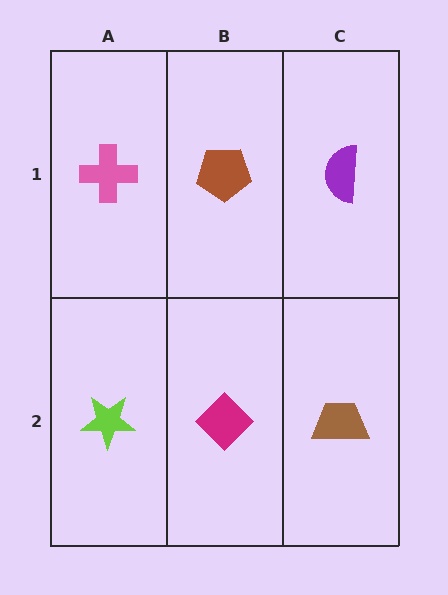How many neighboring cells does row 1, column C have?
2.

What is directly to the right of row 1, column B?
A purple semicircle.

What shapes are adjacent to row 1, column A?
A lime star (row 2, column A), a brown pentagon (row 1, column B).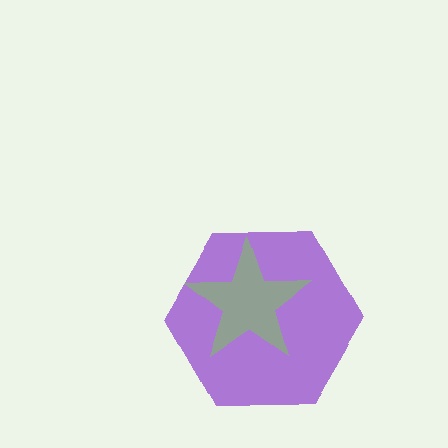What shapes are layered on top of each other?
The layered shapes are: a purple hexagon, a lime star.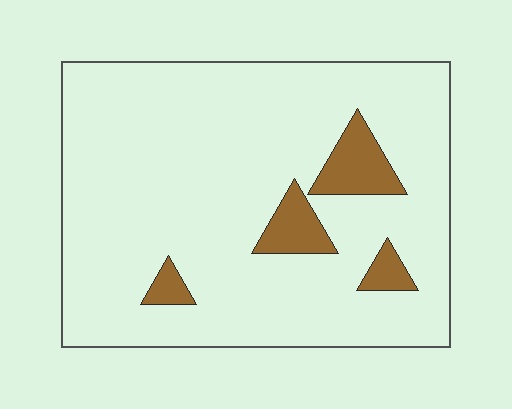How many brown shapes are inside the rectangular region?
4.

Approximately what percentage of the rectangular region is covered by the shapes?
Approximately 10%.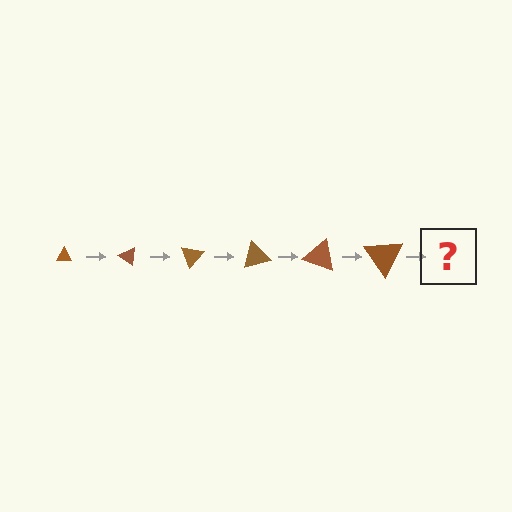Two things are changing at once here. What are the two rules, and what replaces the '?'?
The two rules are that the triangle grows larger each step and it rotates 35 degrees each step. The '?' should be a triangle, larger than the previous one and rotated 210 degrees from the start.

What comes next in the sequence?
The next element should be a triangle, larger than the previous one and rotated 210 degrees from the start.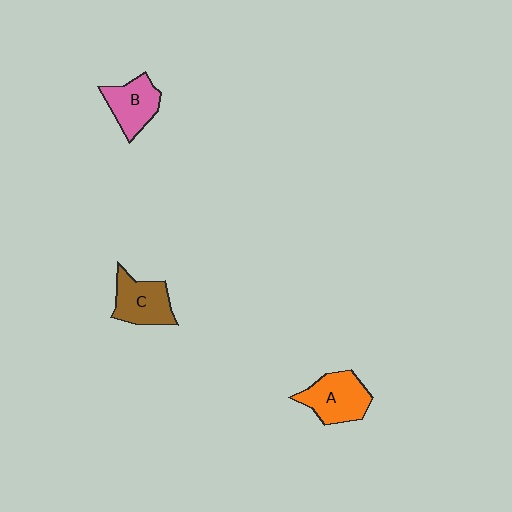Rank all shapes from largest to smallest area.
From largest to smallest: A (orange), C (brown), B (pink).